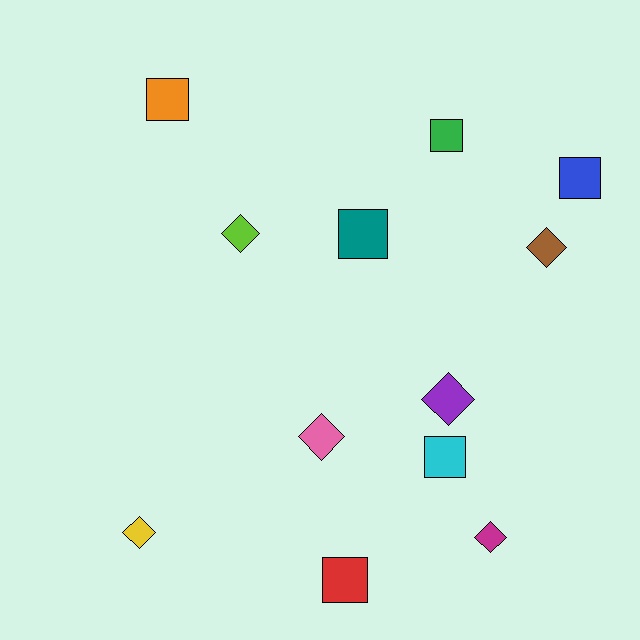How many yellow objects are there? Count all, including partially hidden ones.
There is 1 yellow object.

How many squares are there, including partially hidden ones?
There are 6 squares.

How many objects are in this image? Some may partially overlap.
There are 12 objects.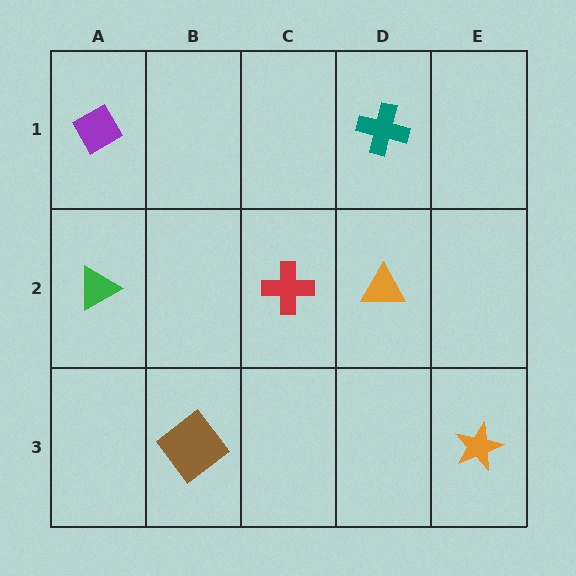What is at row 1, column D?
A teal cross.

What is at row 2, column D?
An orange triangle.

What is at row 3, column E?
An orange star.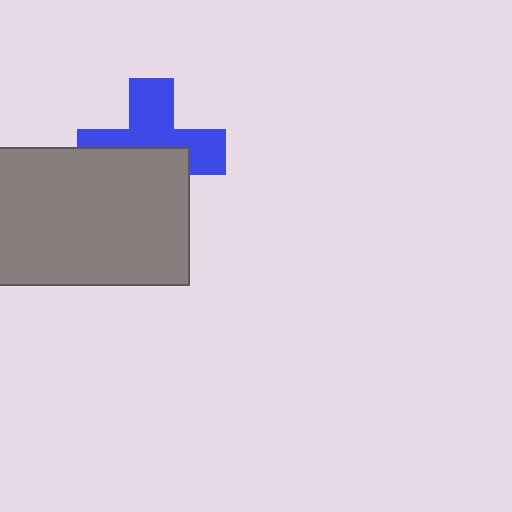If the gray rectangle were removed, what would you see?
You would see the complete blue cross.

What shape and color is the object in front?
The object in front is a gray rectangle.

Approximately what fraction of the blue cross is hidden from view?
Roughly 47% of the blue cross is hidden behind the gray rectangle.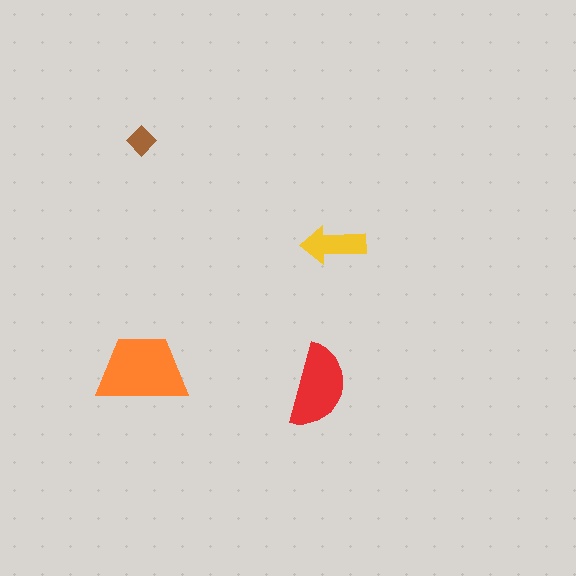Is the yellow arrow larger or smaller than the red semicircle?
Smaller.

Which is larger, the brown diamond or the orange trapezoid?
The orange trapezoid.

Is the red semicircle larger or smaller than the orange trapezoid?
Smaller.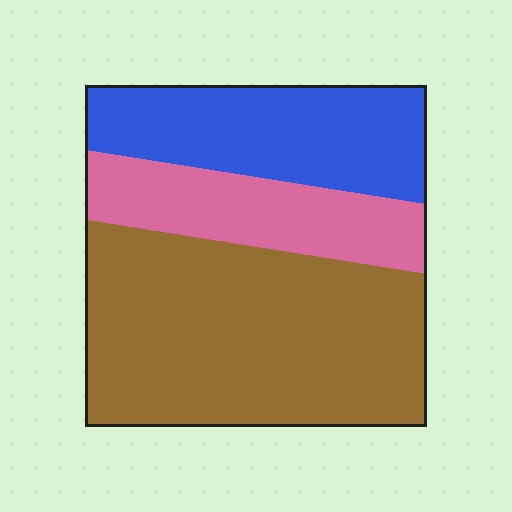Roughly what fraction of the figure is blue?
Blue covers roughly 25% of the figure.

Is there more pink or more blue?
Blue.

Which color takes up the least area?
Pink, at roughly 20%.